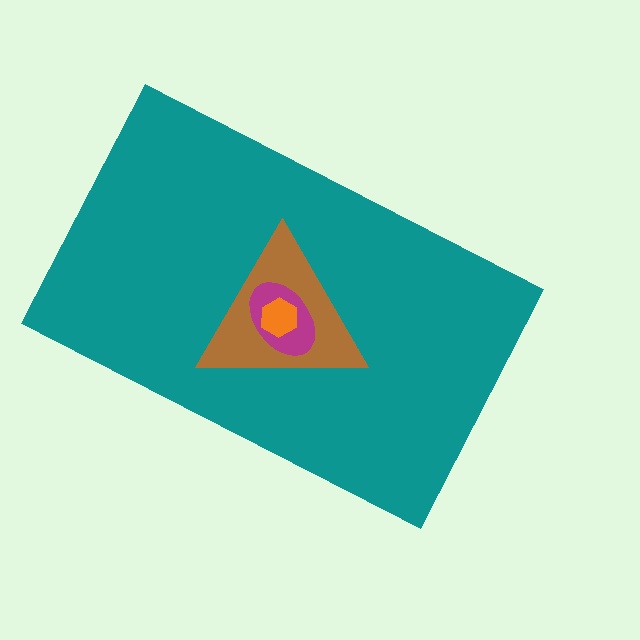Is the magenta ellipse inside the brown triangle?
Yes.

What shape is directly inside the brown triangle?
The magenta ellipse.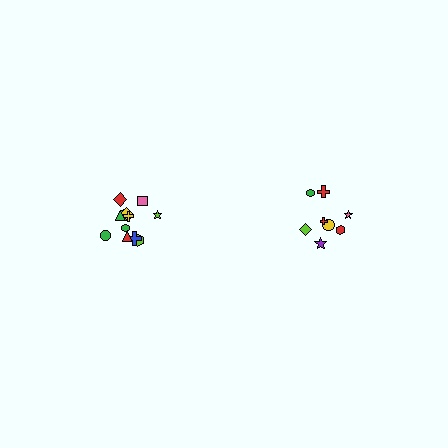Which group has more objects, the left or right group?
The left group.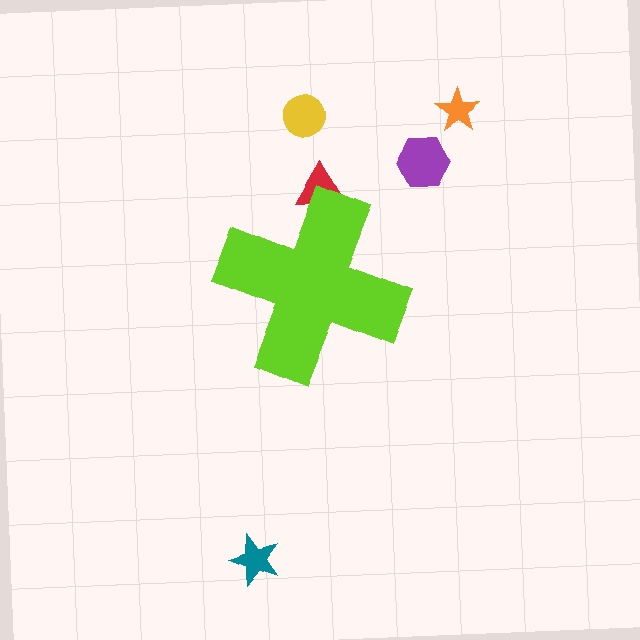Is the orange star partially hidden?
No, the orange star is fully visible.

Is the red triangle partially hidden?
Yes, the red triangle is partially hidden behind the lime cross.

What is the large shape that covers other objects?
A lime cross.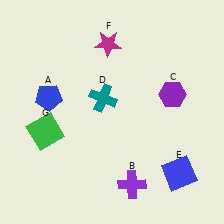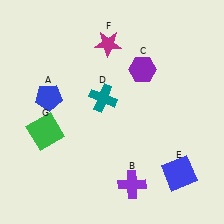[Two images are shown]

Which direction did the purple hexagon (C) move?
The purple hexagon (C) moved left.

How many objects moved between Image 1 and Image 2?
1 object moved between the two images.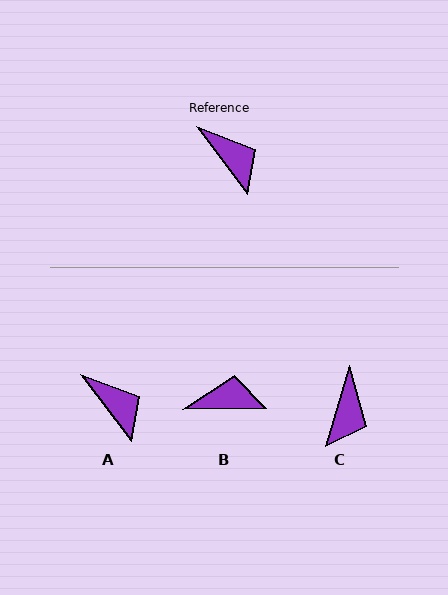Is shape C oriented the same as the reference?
No, it is off by about 54 degrees.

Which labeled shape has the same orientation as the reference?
A.